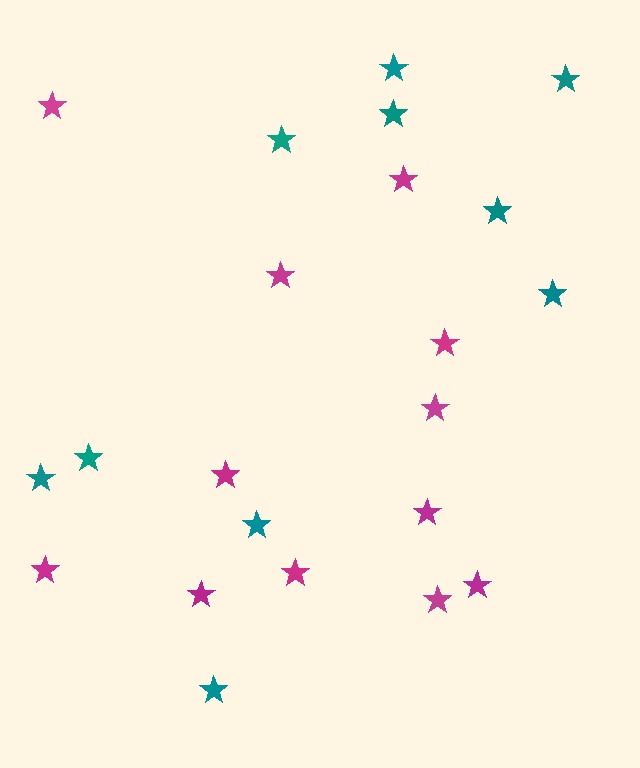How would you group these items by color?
There are 2 groups: one group of teal stars (10) and one group of magenta stars (12).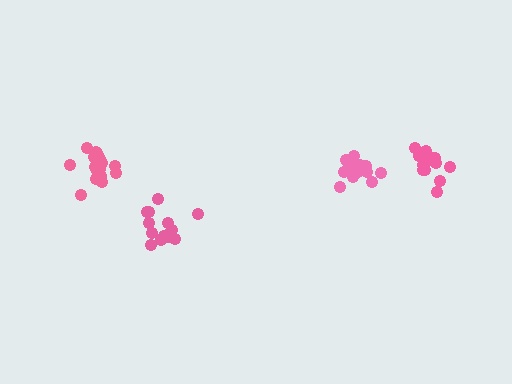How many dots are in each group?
Group 1: 14 dots, Group 2: 15 dots, Group 3: 18 dots, Group 4: 18 dots (65 total).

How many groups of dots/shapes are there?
There are 4 groups.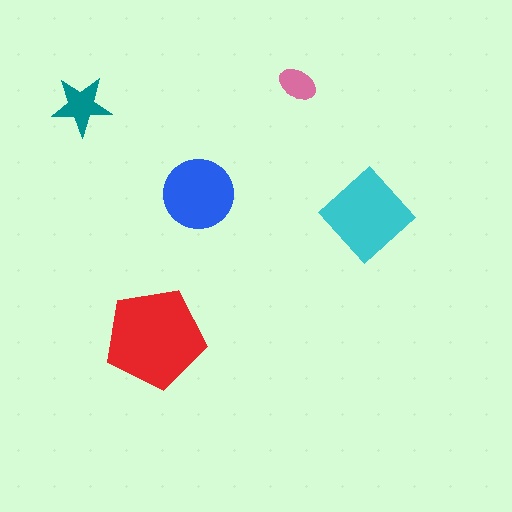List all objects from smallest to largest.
The pink ellipse, the teal star, the blue circle, the cyan diamond, the red pentagon.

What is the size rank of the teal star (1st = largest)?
4th.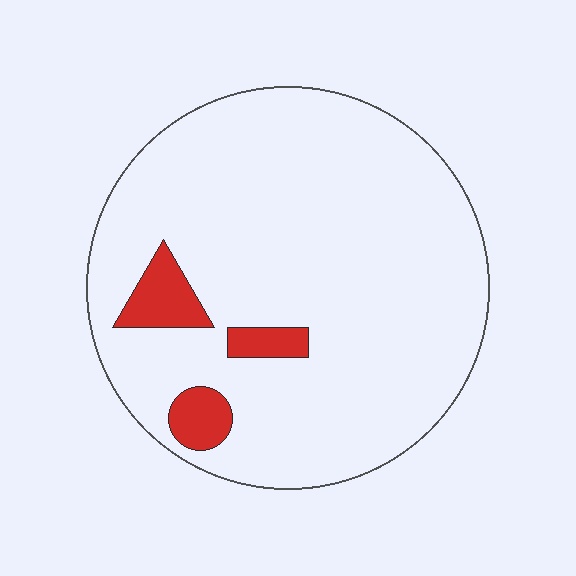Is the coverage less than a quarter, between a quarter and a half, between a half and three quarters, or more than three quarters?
Less than a quarter.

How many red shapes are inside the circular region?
3.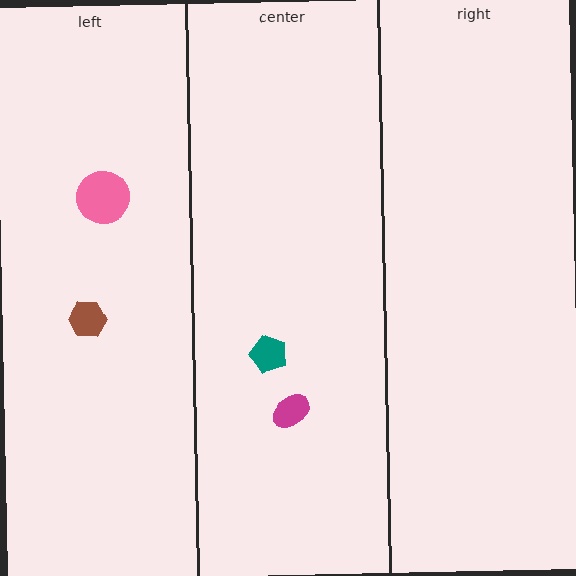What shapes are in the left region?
The brown hexagon, the pink circle.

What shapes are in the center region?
The magenta ellipse, the teal pentagon.